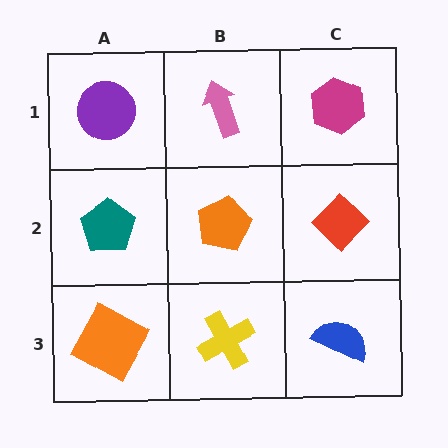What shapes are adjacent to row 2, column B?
A pink arrow (row 1, column B), a yellow cross (row 3, column B), a teal pentagon (row 2, column A), a red diamond (row 2, column C).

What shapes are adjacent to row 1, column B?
An orange pentagon (row 2, column B), a purple circle (row 1, column A), a magenta hexagon (row 1, column C).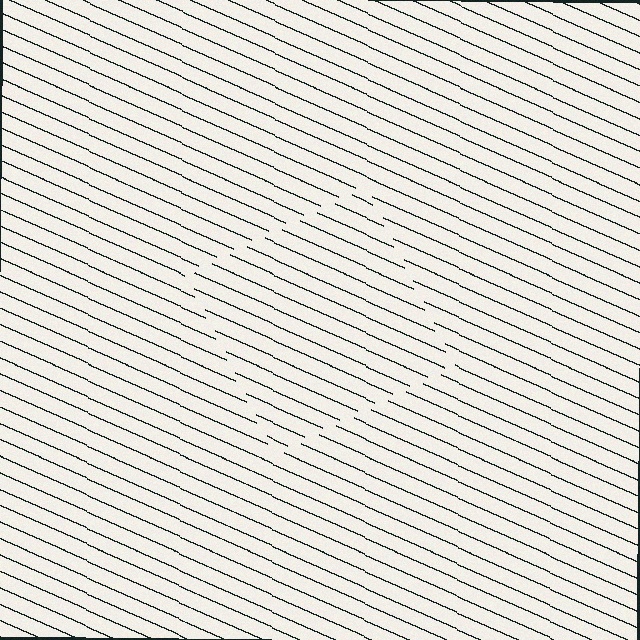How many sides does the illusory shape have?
4 sides — the line-ends trace a square.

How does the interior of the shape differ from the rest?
The interior of the shape contains the same grating, shifted by half a period — the contour is defined by the phase discontinuity where line-ends from the inner and outer gratings abut.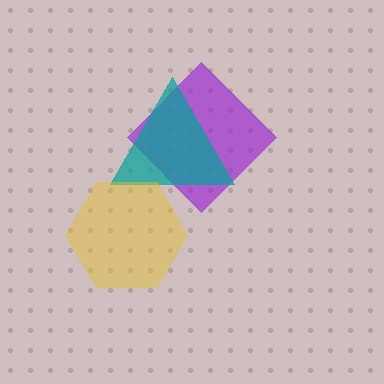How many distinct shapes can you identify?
There are 3 distinct shapes: a purple diamond, a teal triangle, a yellow hexagon.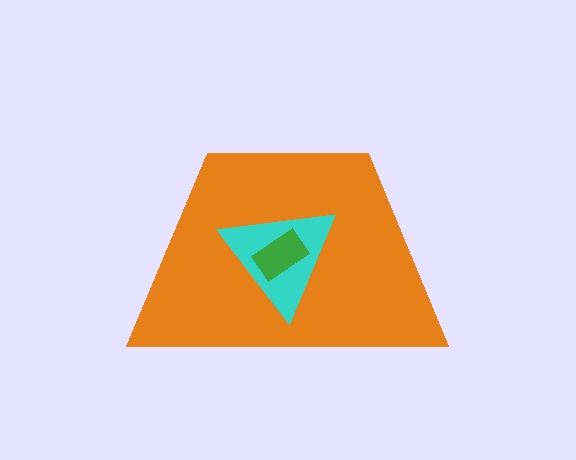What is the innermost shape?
The green rectangle.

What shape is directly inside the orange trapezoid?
The cyan triangle.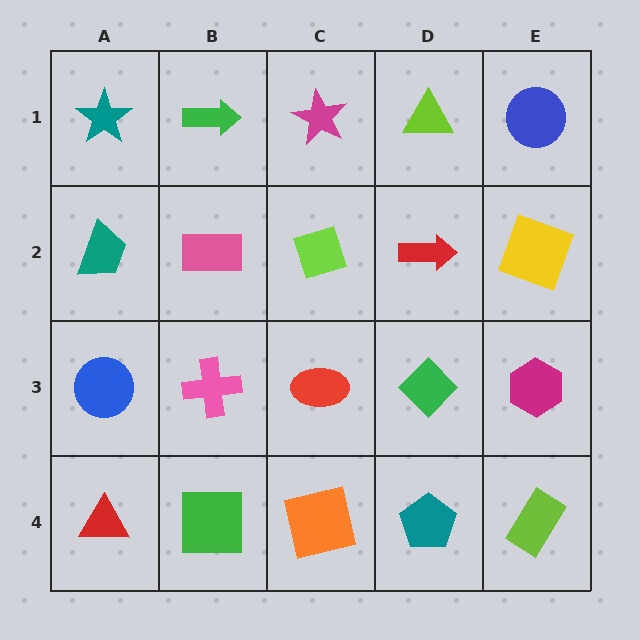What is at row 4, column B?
A green square.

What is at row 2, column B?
A pink rectangle.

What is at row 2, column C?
A lime diamond.